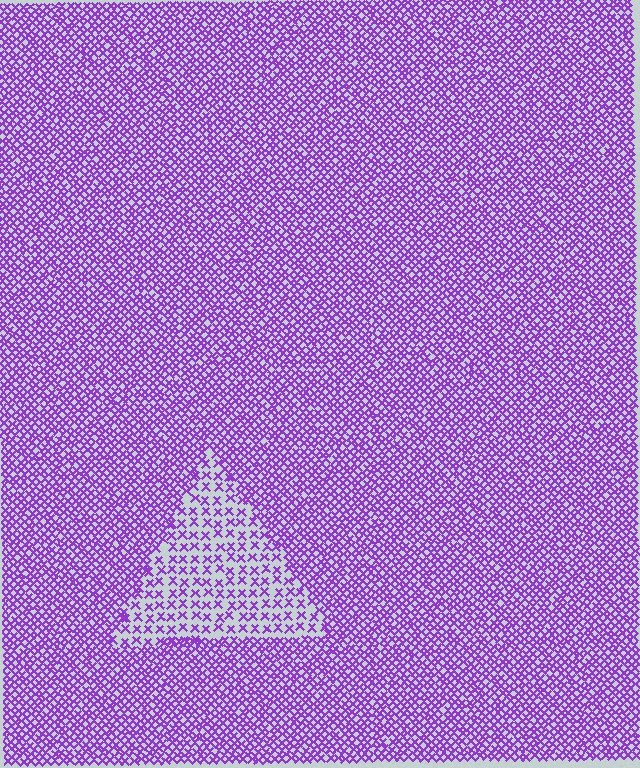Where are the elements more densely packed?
The elements are more densely packed outside the triangle boundary.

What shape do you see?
I see a triangle.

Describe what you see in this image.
The image contains small purple elements arranged at two different densities. A triangle-shaped region is visible where the elements are less densely packed than the surrounding area.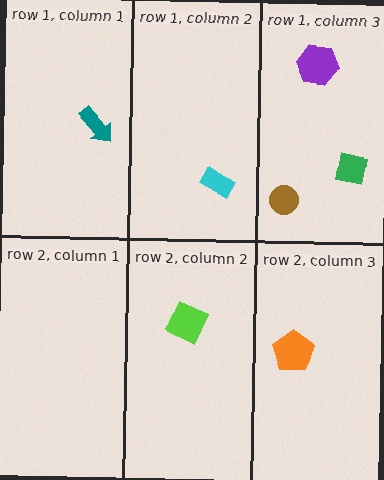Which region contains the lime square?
The row 2, column 2 region.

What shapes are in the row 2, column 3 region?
The orange pentagon.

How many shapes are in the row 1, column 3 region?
3.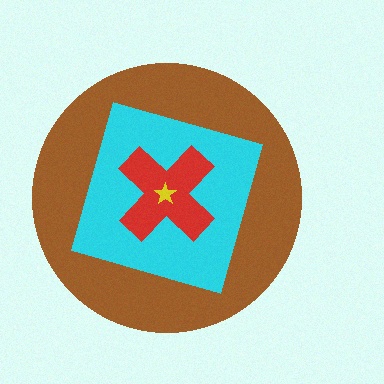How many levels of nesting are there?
4.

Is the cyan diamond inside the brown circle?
Yes.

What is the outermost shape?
The brown circle.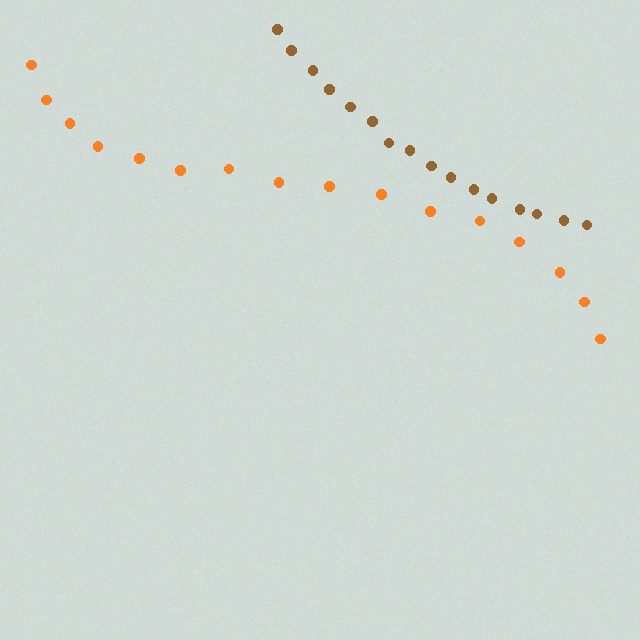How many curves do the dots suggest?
There are 2 distinct paths.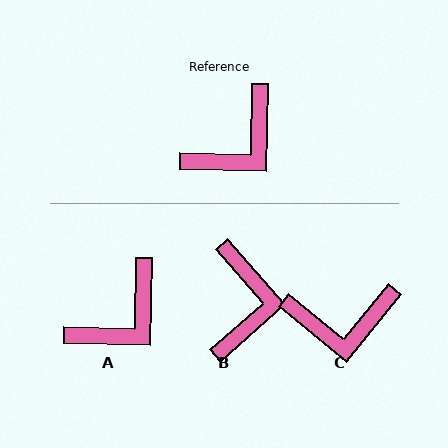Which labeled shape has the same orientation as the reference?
A.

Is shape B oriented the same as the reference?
No, it is off by about 42 degrees.